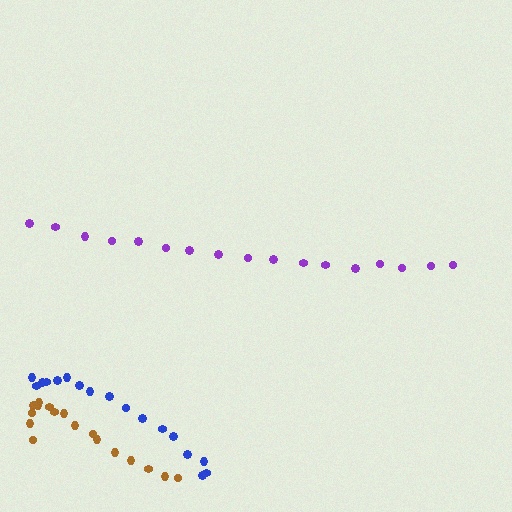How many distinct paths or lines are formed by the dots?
There are 3 distinct paths.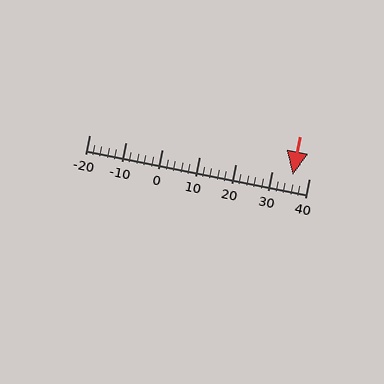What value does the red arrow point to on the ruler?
The red arrow points to approximately 36.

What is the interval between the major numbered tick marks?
The major tick marks are spaced 10 units apart.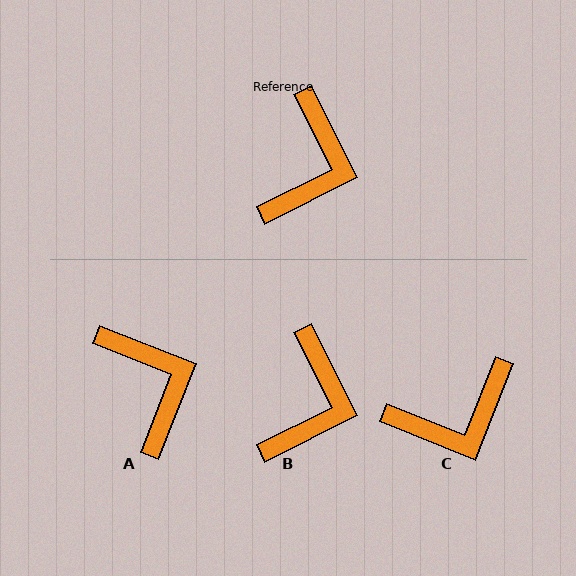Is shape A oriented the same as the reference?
No, it is off by about 42 degrees.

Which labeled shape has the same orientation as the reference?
B.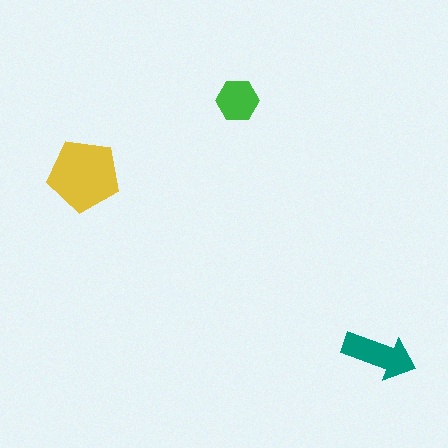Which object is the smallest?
The green hexagon.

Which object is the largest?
The yellow pentagon.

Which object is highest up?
The green hexagon is topmost.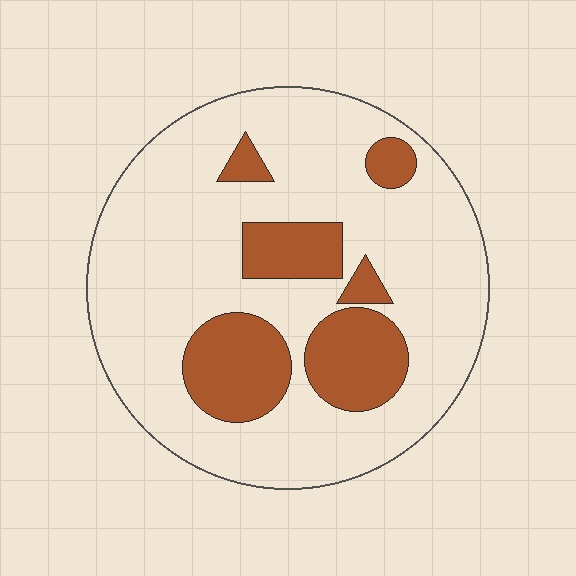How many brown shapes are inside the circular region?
6.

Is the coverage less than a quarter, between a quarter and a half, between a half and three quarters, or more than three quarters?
Less than a quarter.